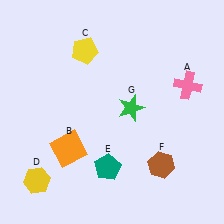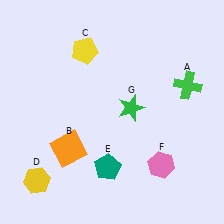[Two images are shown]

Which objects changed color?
A changed from pink to green. F changed from brown to pink.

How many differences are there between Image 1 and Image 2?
There are 2 differences between the two images.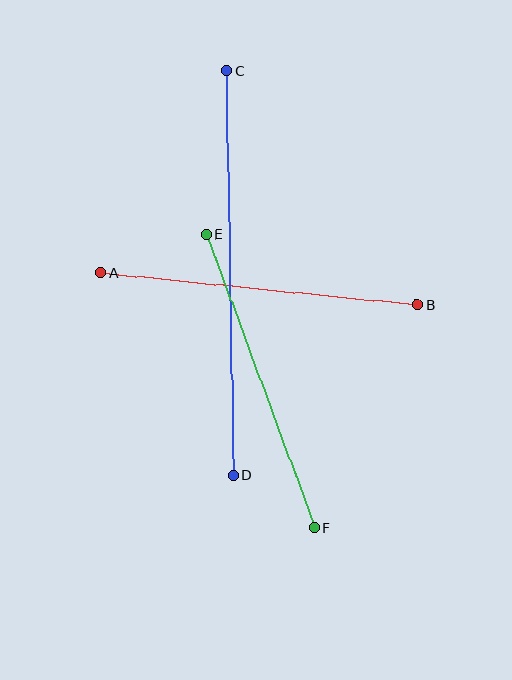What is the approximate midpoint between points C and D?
The midpoint is at approximately (230, 273) pixels.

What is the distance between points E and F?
The distance is approximately 313 pixels.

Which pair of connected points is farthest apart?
Points C and D are farthest apart.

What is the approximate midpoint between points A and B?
The midpoint is at approximately (259, 289) pixels.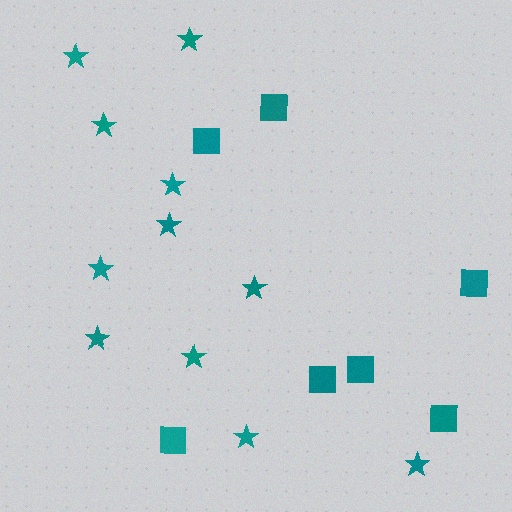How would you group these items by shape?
There are 2 groups: one group of squares (7) and one group of stars (11).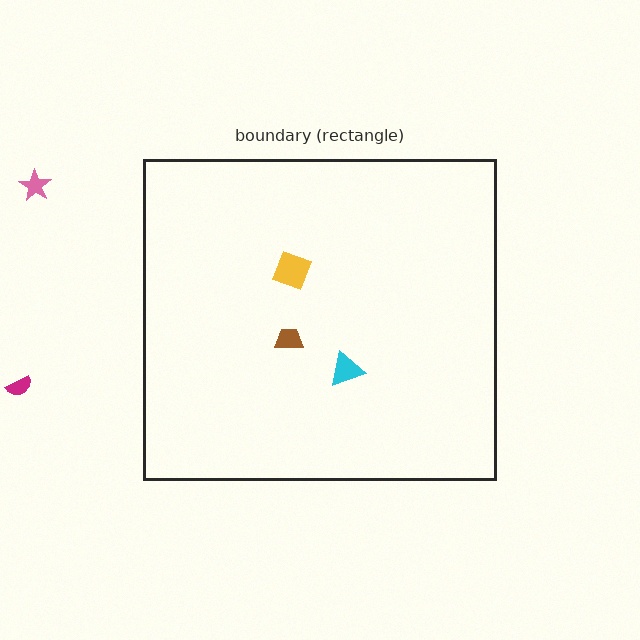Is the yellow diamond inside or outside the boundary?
Inside.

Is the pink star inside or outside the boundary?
Outside.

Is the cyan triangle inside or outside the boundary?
Inside.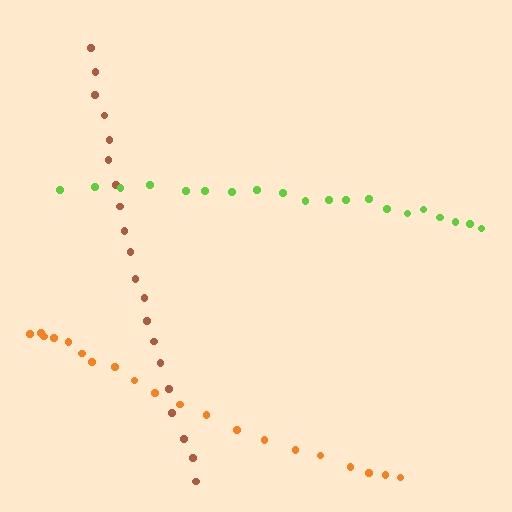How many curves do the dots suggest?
There are 3 distinct paths.